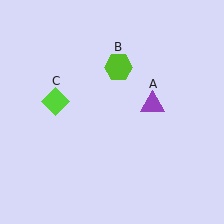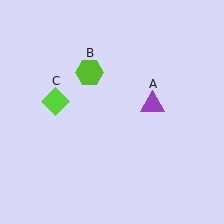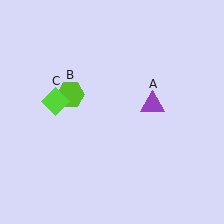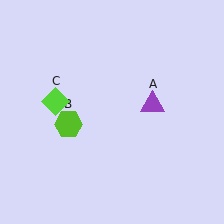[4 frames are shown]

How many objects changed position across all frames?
1 object changed position: lime hexagon (object B).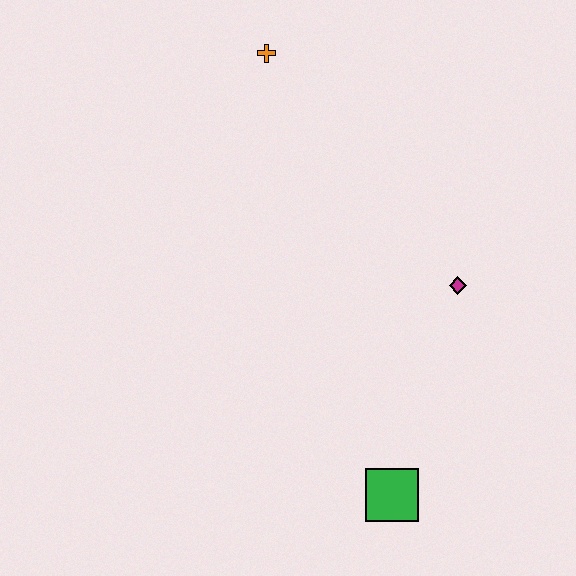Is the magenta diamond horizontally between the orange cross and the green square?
No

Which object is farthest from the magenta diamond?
The orange cross is farthest from the magenta diamond.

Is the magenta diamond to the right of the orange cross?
Yes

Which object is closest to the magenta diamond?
The green square is closest to the magenta diamond.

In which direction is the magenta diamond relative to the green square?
The magenta diamond is above the green square.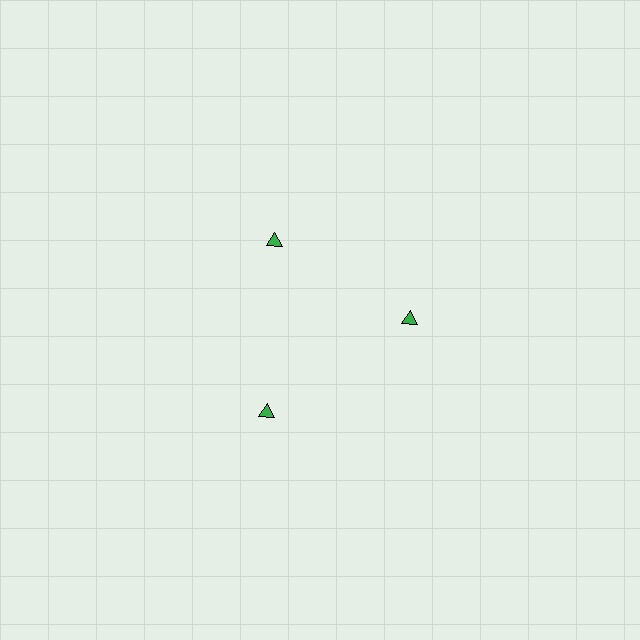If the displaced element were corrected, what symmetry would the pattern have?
It would have 3-fold rotational symmetry — the pattern would map onto itself every 120 degrees.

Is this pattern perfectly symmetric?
No. The 3 green triangles are arranged in a ring, but one element near the 7 o'clock position is pushed outward from the center, breaking the 3-fold rotational symmetry.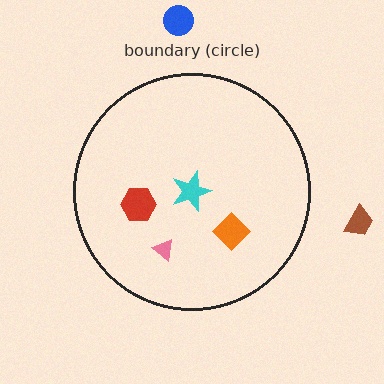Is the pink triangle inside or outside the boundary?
Inside.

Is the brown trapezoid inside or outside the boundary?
Outside.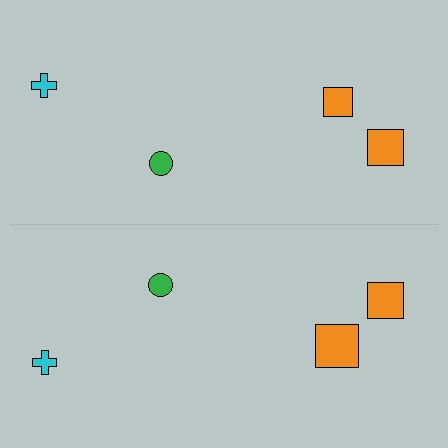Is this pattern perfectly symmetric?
No, the pattern is not perfectly symmetric. The orange square on the bottom side has a different size than its mirror counterpart.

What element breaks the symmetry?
The orange square on the bottom side has a different size than its mirror counterpart.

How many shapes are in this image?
There are 8 shapes in this image.